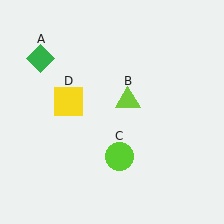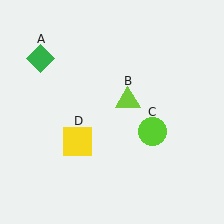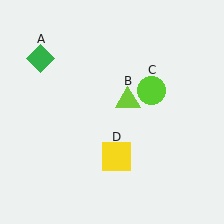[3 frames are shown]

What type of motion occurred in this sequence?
The lime circle (object C), yellow square (object D) rotated counterclockwise around the center of the scene.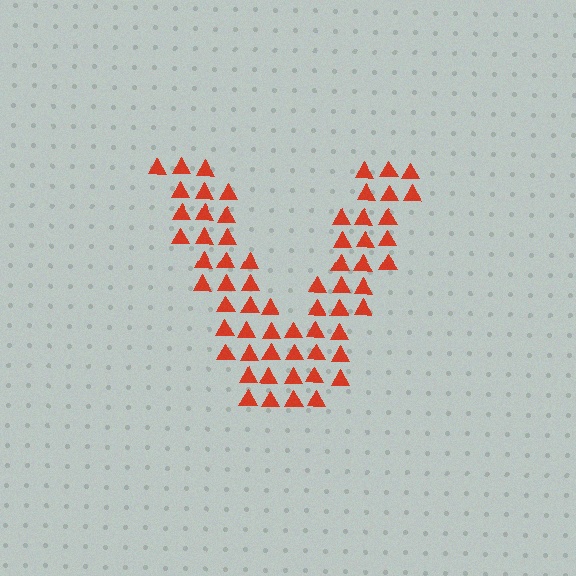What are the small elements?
The small elements are triangles.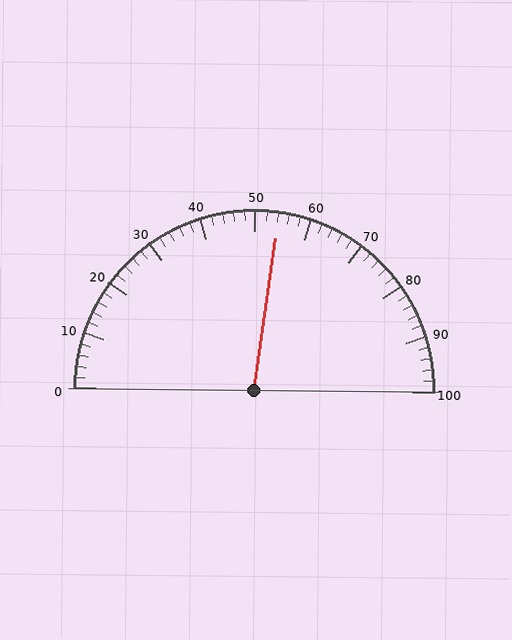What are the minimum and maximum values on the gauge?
The gauge ranges from 0 to 100.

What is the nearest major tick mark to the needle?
The nearest major tick mark is 50.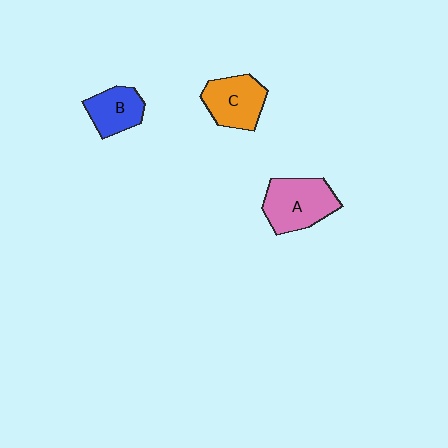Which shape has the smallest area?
Shape B (blue).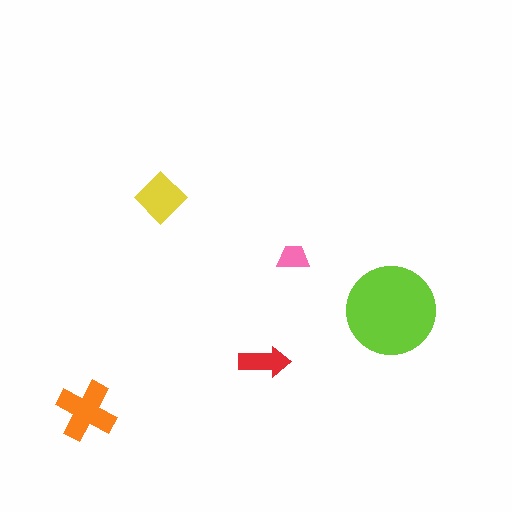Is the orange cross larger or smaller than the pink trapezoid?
Larger.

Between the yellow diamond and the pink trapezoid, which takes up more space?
The yellow diamond.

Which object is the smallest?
The pink trapezoid.